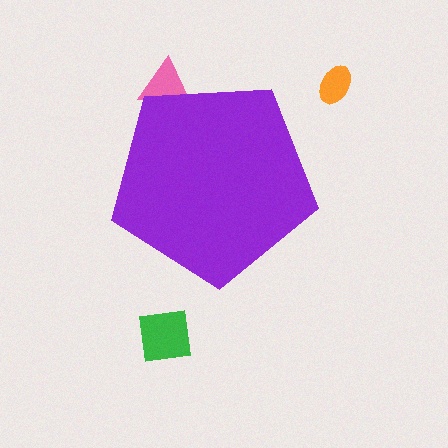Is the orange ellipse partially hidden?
No, the orange ellipse is fully visible.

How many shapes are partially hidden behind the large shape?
1 shape is partially hidden.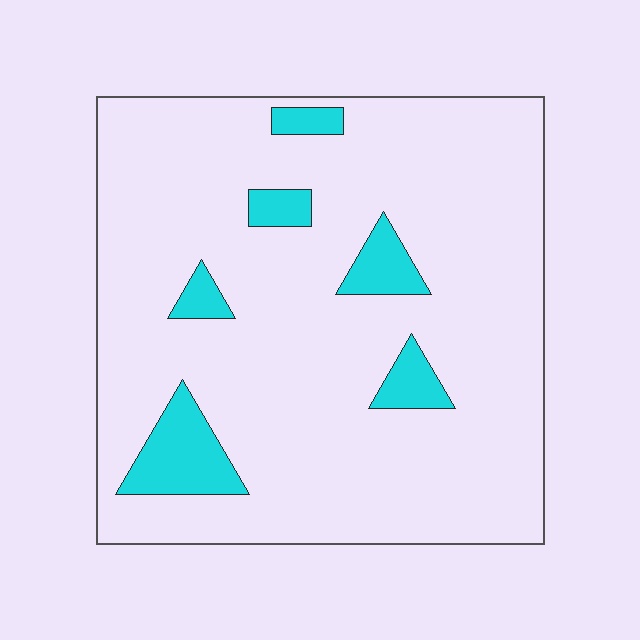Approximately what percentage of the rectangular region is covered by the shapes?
Approximately 10%.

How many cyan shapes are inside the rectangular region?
6.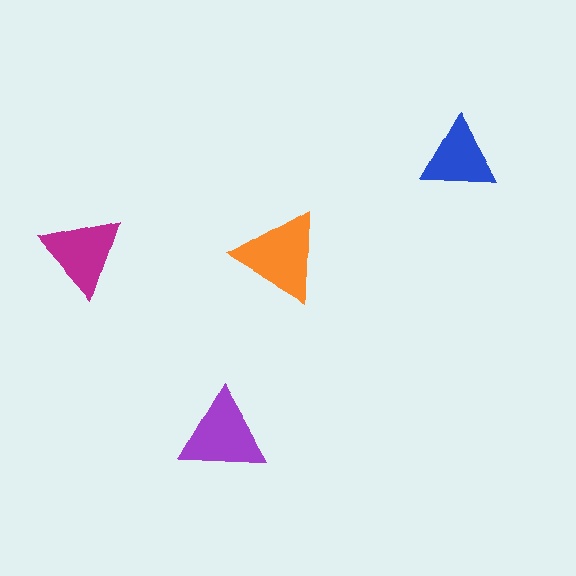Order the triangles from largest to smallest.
the orange one, the purple one, the magenta one, the blue one.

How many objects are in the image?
There are 4 objects in the image.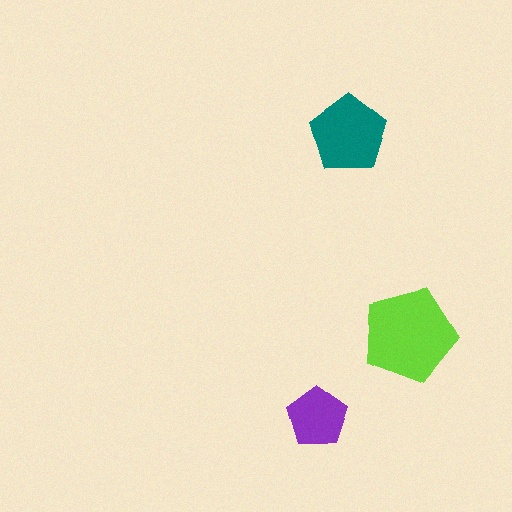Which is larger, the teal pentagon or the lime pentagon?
The lime one.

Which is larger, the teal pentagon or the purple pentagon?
The teal one.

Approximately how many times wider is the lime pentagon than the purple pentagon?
About 1.5 times wider.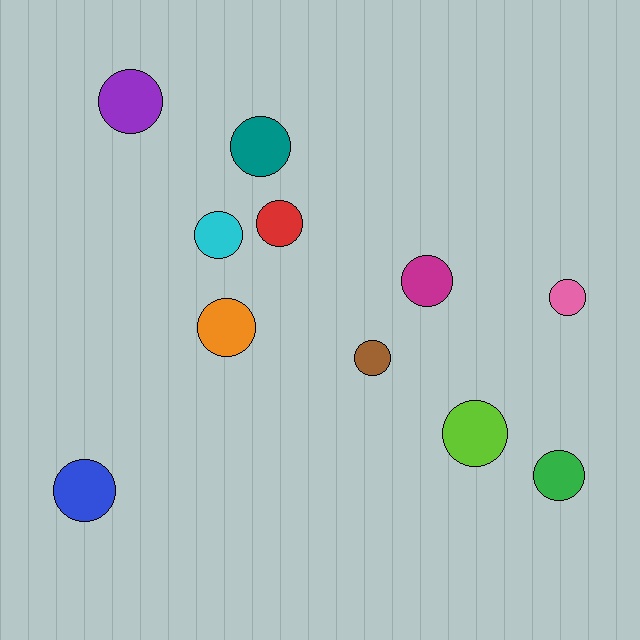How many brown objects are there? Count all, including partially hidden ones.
There is 1 brown object.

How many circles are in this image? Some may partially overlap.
There are 11 circles.